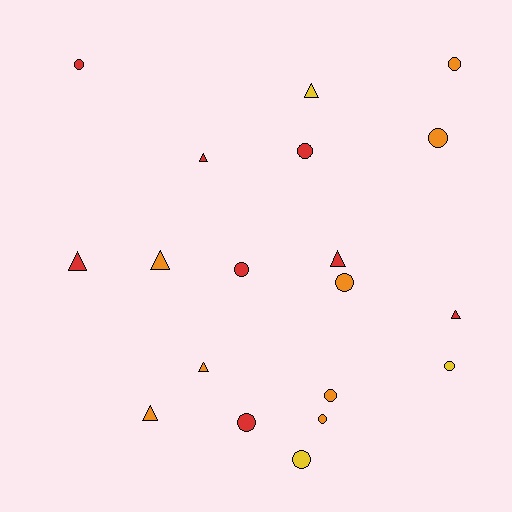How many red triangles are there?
There are 4 red triangles.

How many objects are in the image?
There are 19 objects.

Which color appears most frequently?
Orange, with 8 objects.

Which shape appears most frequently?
Circle, with 11 objects.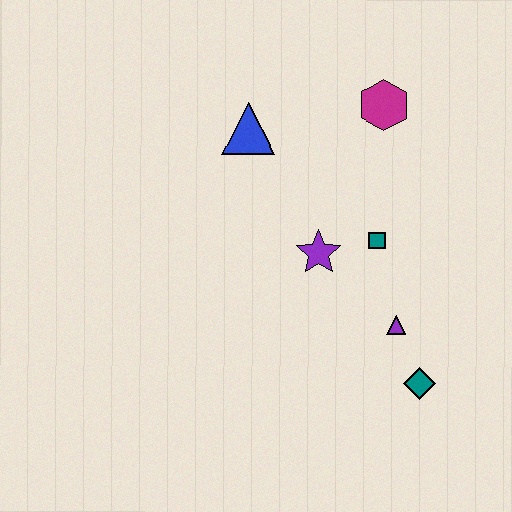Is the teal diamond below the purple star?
Yes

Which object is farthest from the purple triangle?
The blue triangle is farthest from the purple triangle.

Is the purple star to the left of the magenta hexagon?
Yes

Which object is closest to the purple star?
The teal square is closest to the purple star.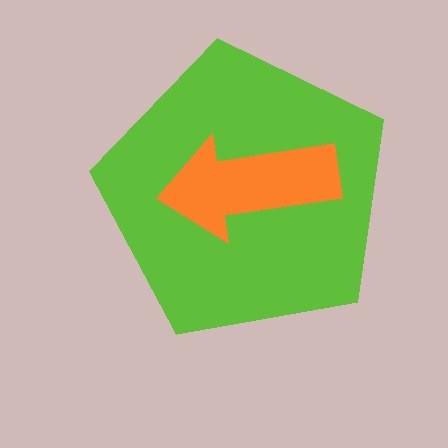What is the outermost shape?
The lime pentagon.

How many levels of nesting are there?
2.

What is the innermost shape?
The orange arrow.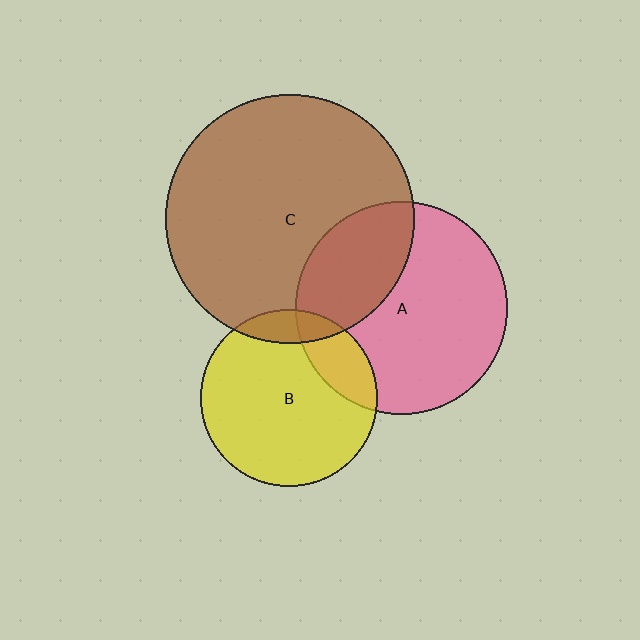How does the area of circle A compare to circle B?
Approximately 1.4 times.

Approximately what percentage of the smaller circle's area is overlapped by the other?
Approximately 10%.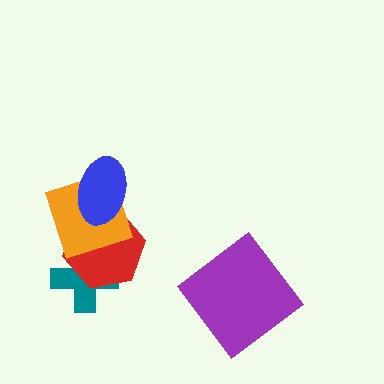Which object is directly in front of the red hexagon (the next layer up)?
The orange diamond is directly in front of the red hexagon.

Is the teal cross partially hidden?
Yes, it is partially covered by another shape.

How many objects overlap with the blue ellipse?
2 objects overlap with the blue ellipse.